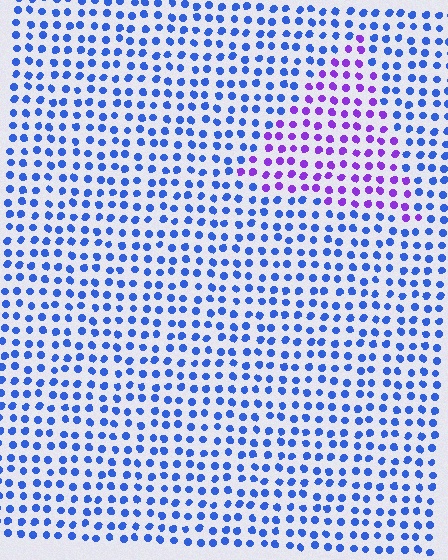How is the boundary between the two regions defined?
The boundary is defined purely by a slight shift in hue (about 50 degrees). Spacing, size, and orientation are identical on both sides.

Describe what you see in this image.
The image is filled with small blue elements in a uniform arrangement. A triangle-shaped region is visible where the elements are tinted to a slightly different hue, forming a subtle color boundary.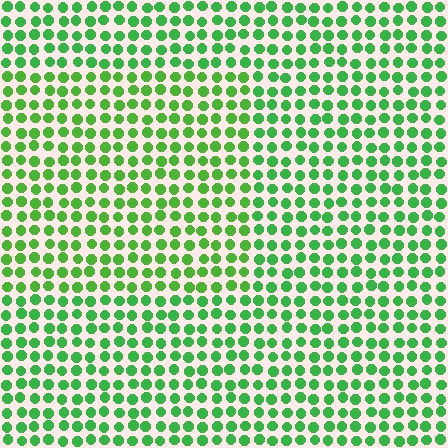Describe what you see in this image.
The image is filled with small green elements in a uniform arrangement. A rectangle-shaped region is visible where the elements are tinted to a slightly different hue, forming a subtle color boundary.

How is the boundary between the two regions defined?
The boundary is defined purely by a slight shift in hue (about 17 degrees). Spacing, size, and orientation are identical on both sides.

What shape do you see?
I see a rectangle.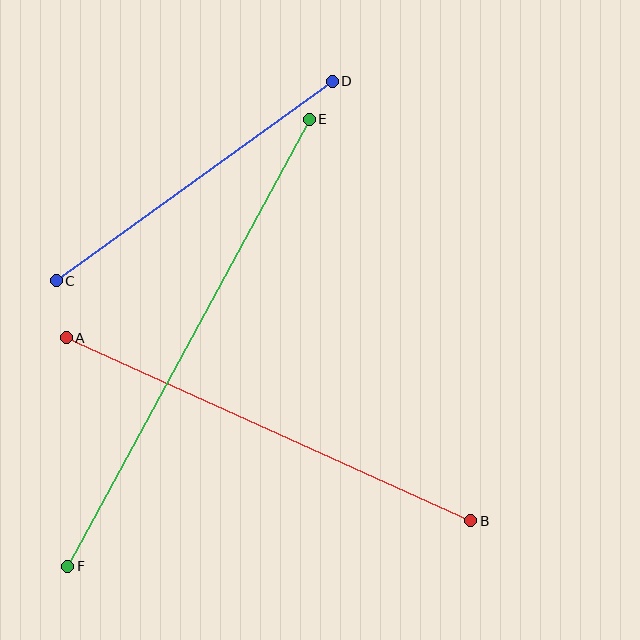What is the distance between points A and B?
The distance is approximately 444 pixels.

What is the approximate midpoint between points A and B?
The midpoint is at approximately (268, 429) pixels.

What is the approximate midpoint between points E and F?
The midpoint is at approximately (188, 343) pixels.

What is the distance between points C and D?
The distance is approximately 341 pixels.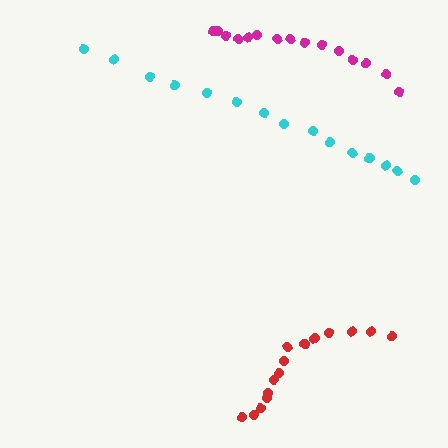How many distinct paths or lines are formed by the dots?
There are 3 distinct paths.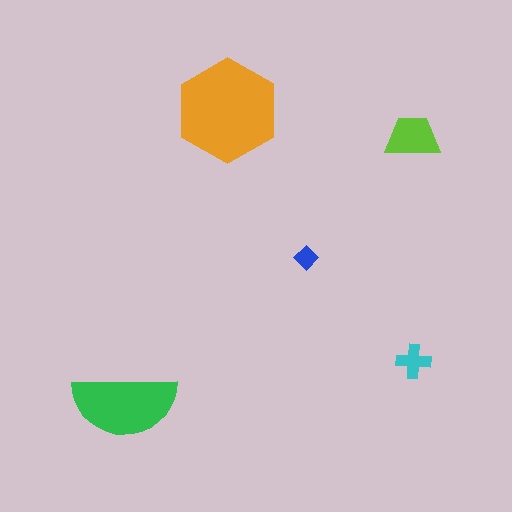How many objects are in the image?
There are 5 objects in the image.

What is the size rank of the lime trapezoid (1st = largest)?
3rd.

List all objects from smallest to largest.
The blue diamond, the cyan cross, the lime trapezoid, the green semicircle, the orange hexagon.